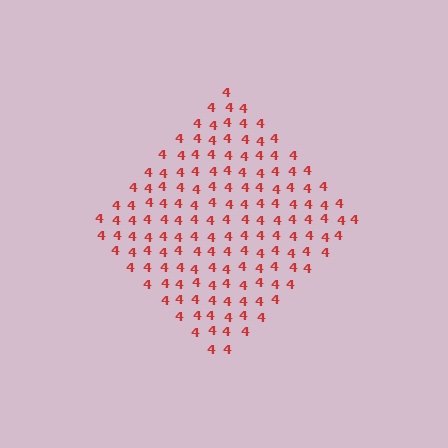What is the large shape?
The large shape is a diamond.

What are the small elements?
The small elements are digit 4's.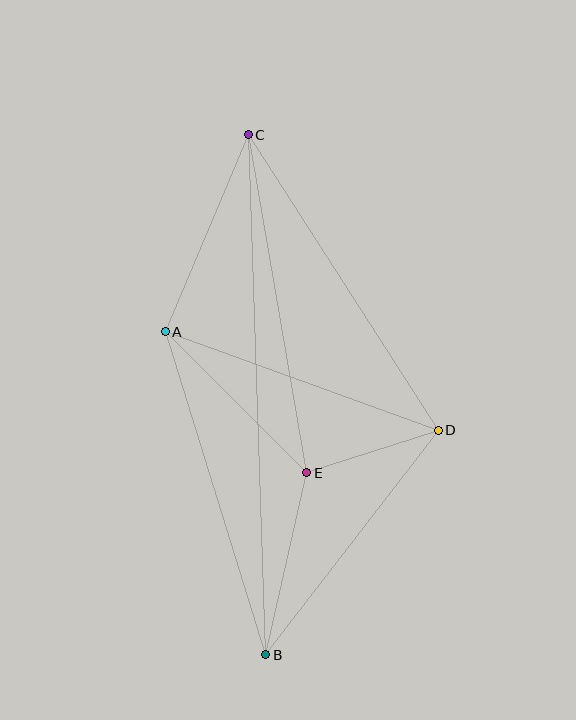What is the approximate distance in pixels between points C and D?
The distance between C and D is approximately 351 pixels.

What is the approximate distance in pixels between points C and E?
The distance between C and E is approximately 343 pixels.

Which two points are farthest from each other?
Points B and C are farthest from each other.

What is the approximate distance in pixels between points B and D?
The distance between B and D is approximately 283 pixels.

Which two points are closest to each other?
Points D and E are closest to each other.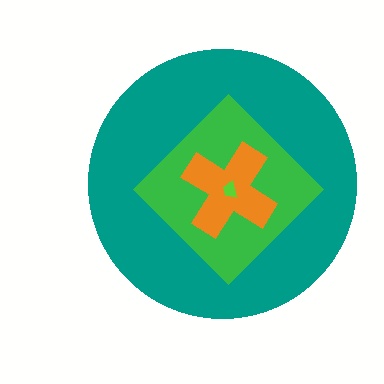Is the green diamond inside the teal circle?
Yes.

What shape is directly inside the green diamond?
The orange cross.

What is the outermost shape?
The teal circle.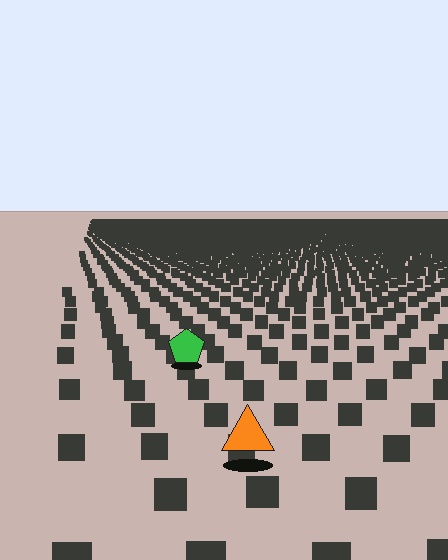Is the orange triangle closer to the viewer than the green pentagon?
Yes. The orange triangle is closer — you can tell from the texture gradient: the ground texture is coarser near it.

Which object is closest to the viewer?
The orange triangle is closest. The texture marks near it are larger and more spread out.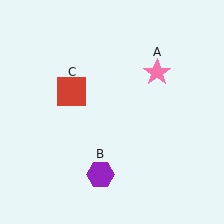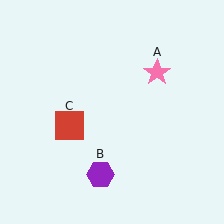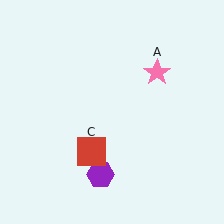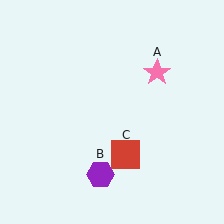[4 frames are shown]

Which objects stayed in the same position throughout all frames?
Pink star (object A) and purple hexagon (object B) remained stationary.